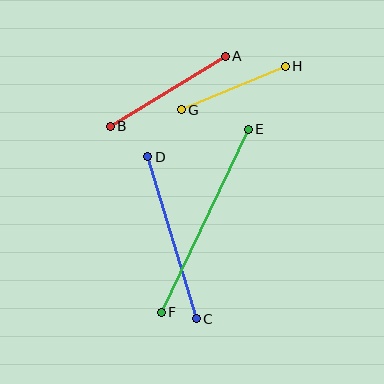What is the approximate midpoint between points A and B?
The midpoint is at approximately (168, 91) pixels.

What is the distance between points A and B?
The distance is approximately 135 pixels.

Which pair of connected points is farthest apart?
Points E and F are farthest apart.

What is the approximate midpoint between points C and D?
The midpoint is at approximately (172, 238) pixels.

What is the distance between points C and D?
The distance is approximately 169 pixels.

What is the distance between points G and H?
The distance is approximately 112 pixels.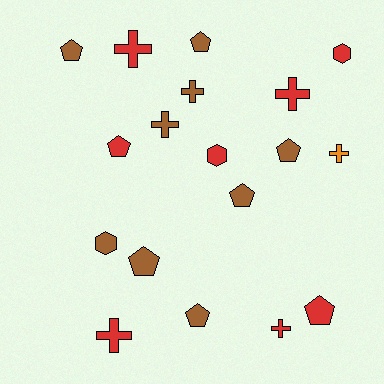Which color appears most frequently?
Brown, with 9 objects.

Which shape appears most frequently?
Pentagon, with 8 objects.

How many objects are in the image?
There are 18 objects.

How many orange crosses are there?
There is 1 orange cross.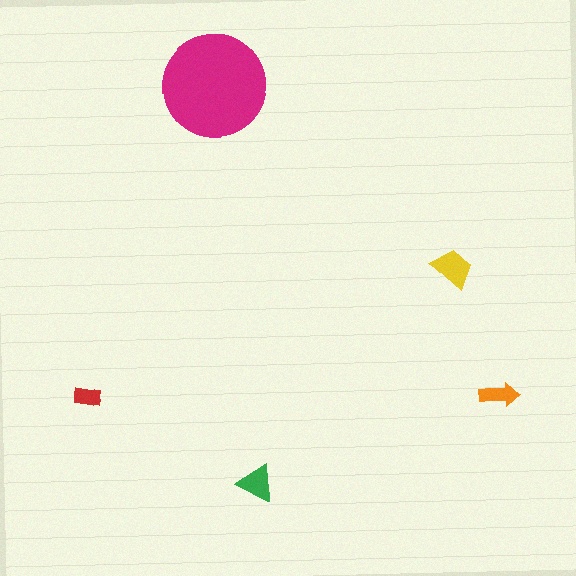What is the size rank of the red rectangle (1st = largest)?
5th.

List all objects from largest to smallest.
The magenta circle, the yellow trapezoid, the green triangle, the orange arrow, the red rectangle.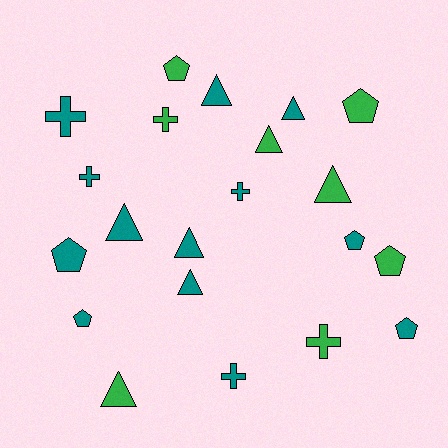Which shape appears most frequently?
Triangle, with 8 objects.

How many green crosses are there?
There are 2 green crosses.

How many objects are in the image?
There are 21 objects.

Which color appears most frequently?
Teal, with 13 objects.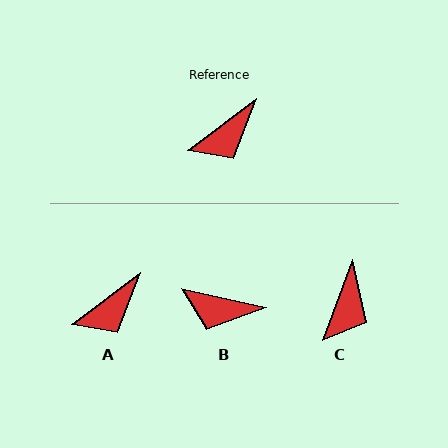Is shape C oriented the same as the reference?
No, it is off by about 33 degrees.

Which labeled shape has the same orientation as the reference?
A.